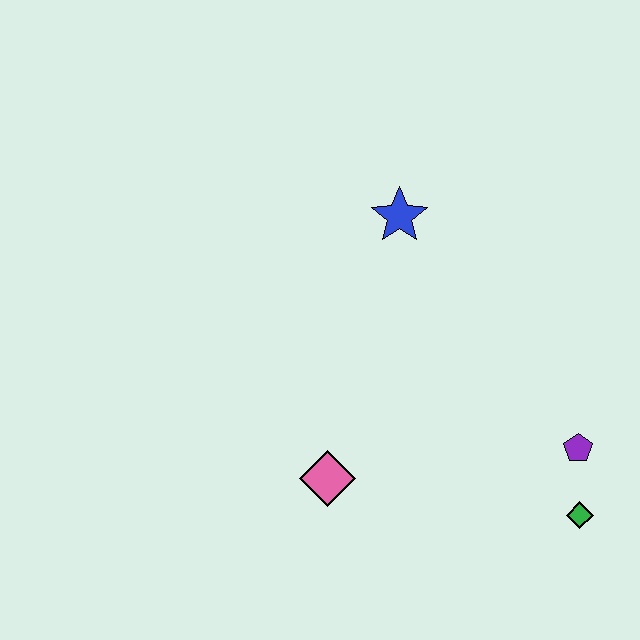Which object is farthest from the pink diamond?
The blue star is farthest from the pink diamond.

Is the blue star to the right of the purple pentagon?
No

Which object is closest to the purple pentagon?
The green diamond is closest to the purple pentagon.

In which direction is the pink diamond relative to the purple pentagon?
The pink diamond is to the left of the purple pentagon.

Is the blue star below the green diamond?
No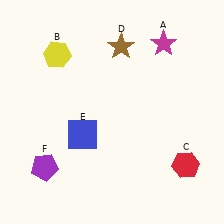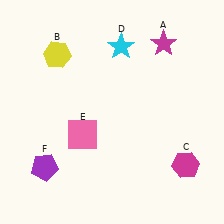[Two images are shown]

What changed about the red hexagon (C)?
In Image 1, C is red. In Image 2, it changed to magenta.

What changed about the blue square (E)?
In Image 1, E is blue. In Image 2, it changed to pink.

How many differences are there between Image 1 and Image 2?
There are 3 differences between the two images.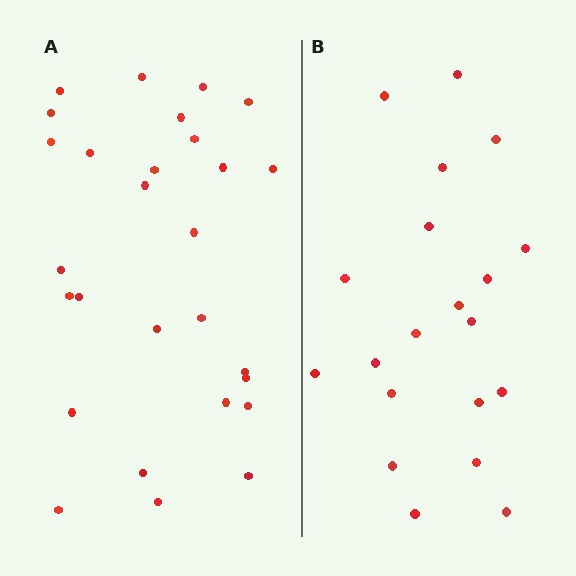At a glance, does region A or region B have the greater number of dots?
Region A (the left region) has more dots.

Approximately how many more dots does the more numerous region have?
Region A has roughly 8 or so more dots than region B.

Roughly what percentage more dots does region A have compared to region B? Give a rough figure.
About 40% more.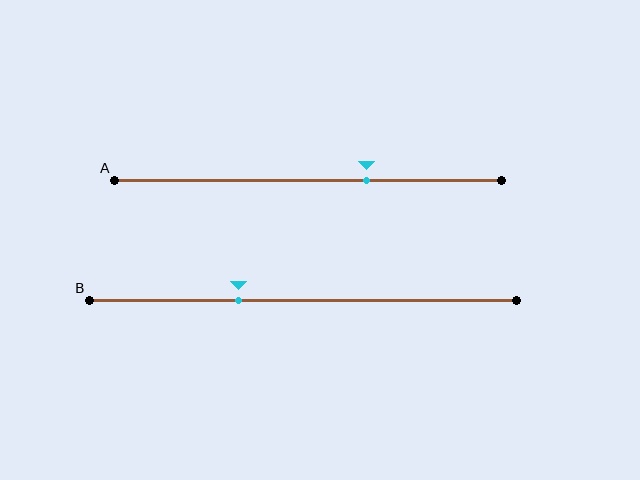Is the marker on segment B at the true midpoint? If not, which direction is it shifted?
No, the marker on segment B is shifted to the left by about 15% of the segment length.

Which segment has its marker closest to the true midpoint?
Segment B has its marker closest to the true midpoint.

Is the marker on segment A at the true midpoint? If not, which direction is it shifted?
No, the marker on segment A is shifted to the right by about 15% of the segment length.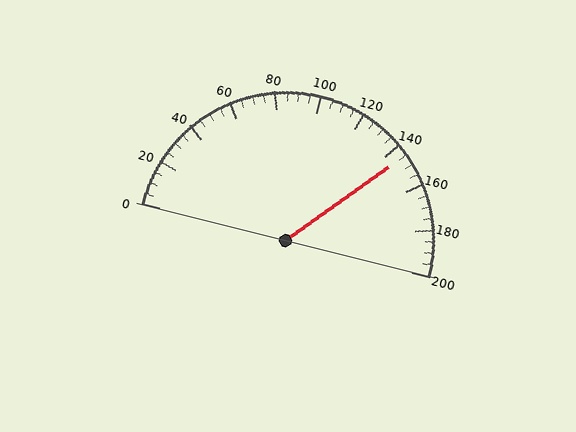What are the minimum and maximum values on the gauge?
The gauge ranges from 0 to 200.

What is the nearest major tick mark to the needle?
The nearest major tick mark is 140.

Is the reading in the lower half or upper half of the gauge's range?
The reading is in the upper half of the range (0 to 200).